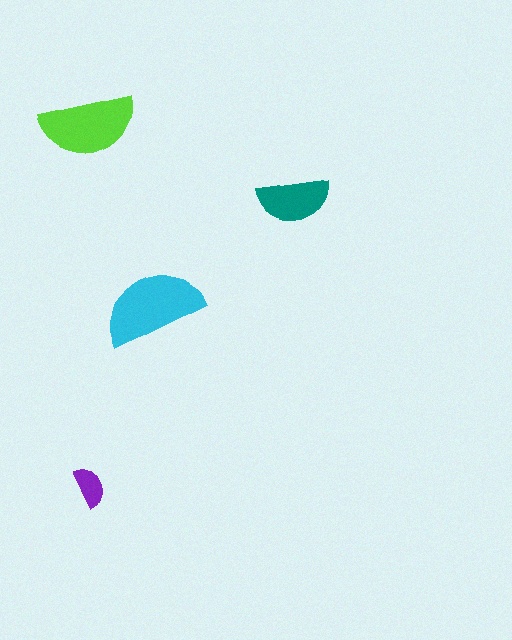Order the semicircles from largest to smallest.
the cyan one, the lime one, the teal one, the purple one.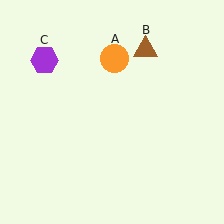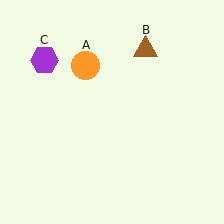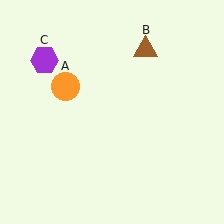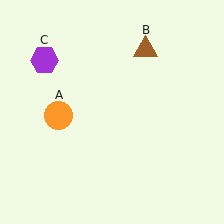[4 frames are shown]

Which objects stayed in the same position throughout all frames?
Brown triangle (object B) and purple hexagon (object C) remained stationary.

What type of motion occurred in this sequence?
The orange circle (object A) rotated counterclockwise around the center of the scene.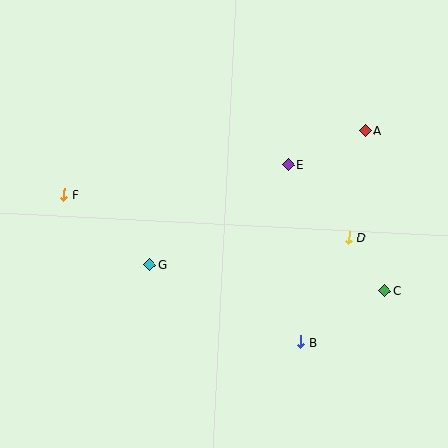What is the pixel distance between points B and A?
The distance between B and A is 221 pixels.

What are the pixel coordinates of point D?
Point D is at (349, 238).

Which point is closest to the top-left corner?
Point F is closest to the top-left corner.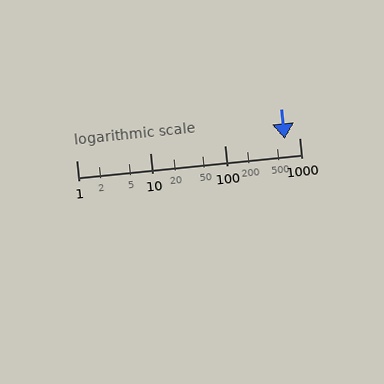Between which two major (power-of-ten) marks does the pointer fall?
The pointer is between 100 and 1000.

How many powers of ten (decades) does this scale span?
The scale spans 3 decades, from 1 to 1000.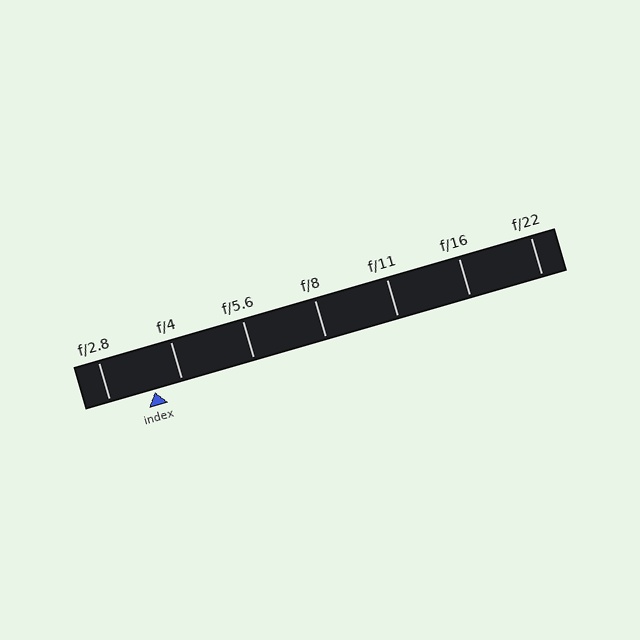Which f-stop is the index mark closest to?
The index mark is closest to f/4.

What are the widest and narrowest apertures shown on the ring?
The widest aperture shown is f/2.8 and the narrowest is f/22.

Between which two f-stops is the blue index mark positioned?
The index mark is between f/2.8 and f/4.